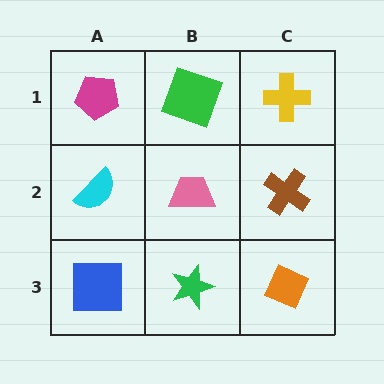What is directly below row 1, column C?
A brown cross.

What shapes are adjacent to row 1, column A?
A cyan semicircle (row 2, column A), a green square (row 1, column B).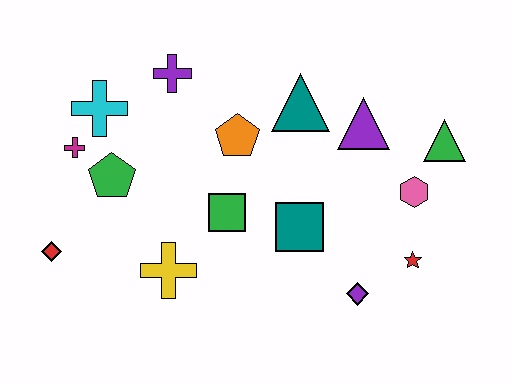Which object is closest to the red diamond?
The green pentagon is closest to the red diamond.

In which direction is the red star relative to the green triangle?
The red star is below the green triangle.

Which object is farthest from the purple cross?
The red star is farthest from the purple cross.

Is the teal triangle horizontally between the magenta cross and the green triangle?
Yes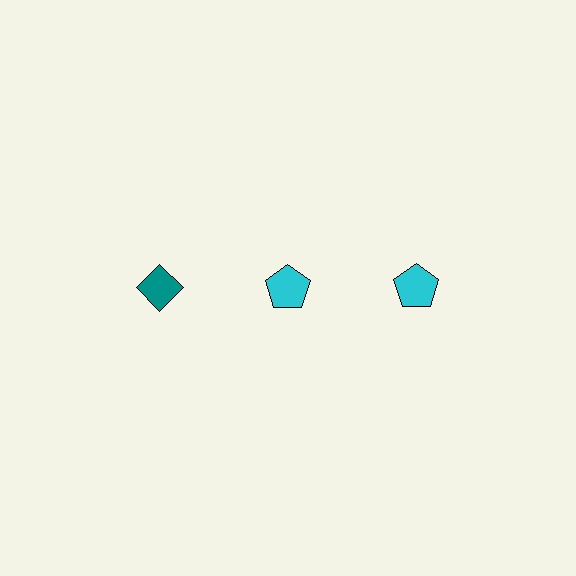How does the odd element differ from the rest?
It differs in both color (teal instead of cyan) and shape (diamond instead of pentagon).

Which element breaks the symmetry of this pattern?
The teal diamond in the top row, leftmost column breaks the symmetry. All other shapes are cyan pentagons.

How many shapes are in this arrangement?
There are 3 shapes arranged in a grid pattern.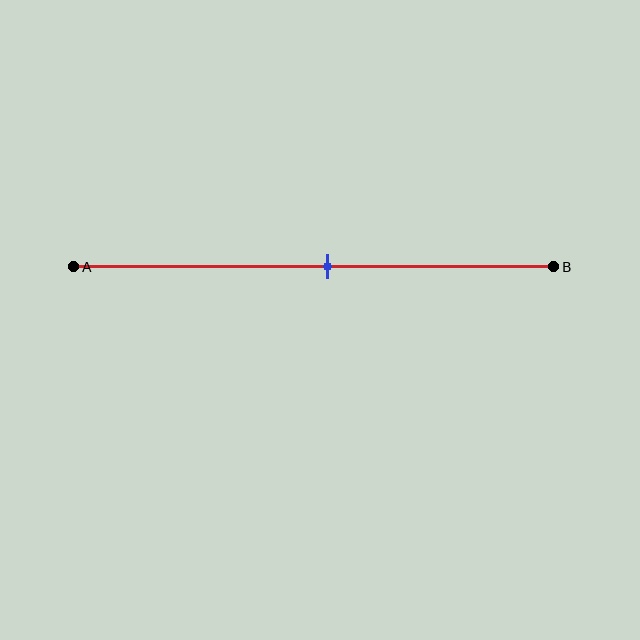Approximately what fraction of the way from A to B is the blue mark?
The blue mark is approximately 55% of the way from A to B.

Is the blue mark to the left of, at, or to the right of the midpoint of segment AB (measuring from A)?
The blue mark is approximately at the midpoint of segment AB.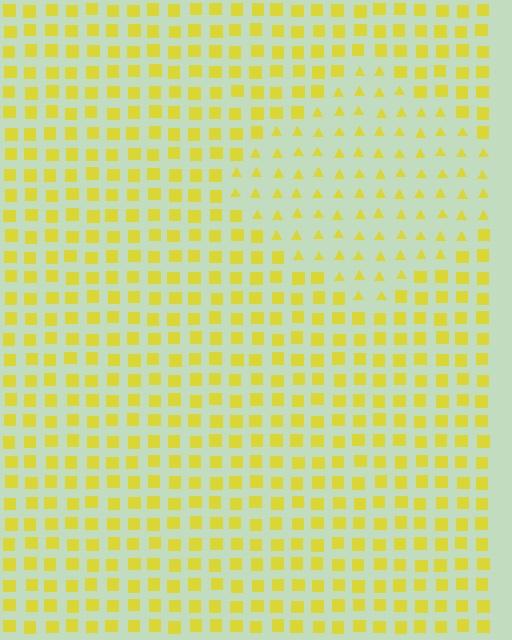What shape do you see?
I see a diamond.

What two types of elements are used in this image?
The image uses triangles inside the diamond region and squares outside it.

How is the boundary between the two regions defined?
The boundary is defined by a change in element shape: triangles inside vs. squares outside. All elements share the same color and spacing.